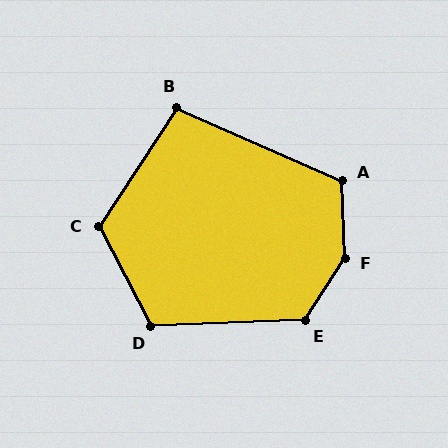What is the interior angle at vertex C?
Approximately 119 degrees (obtuse).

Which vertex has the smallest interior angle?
B, at approximately 100 degrees.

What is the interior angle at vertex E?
Approximately 125 degrees (obtuse).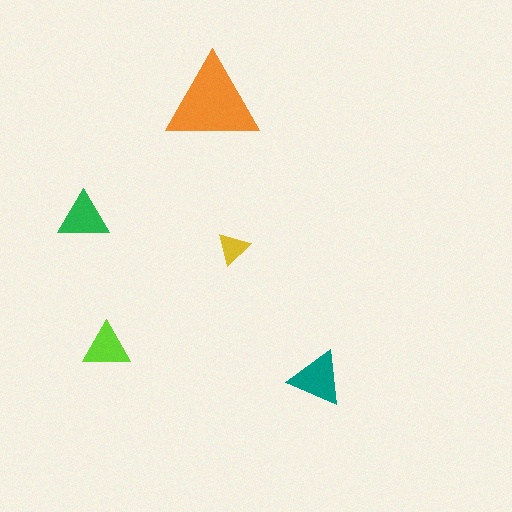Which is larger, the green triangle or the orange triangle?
The orange one.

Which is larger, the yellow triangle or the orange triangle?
The orange one.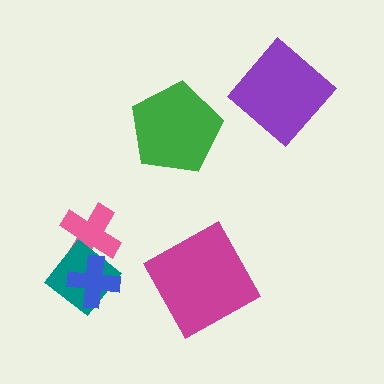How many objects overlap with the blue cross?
2 objects overlap with the blue cross.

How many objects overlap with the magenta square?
0 objects overlap with the magenta square.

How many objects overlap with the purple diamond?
0 objects overlap with the purple diamond.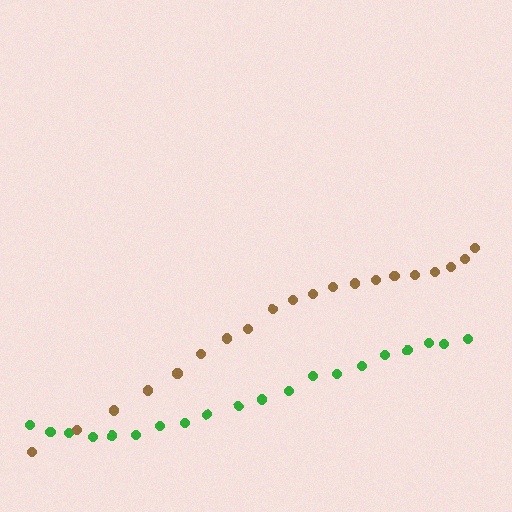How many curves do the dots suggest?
There are 2 distinct paths.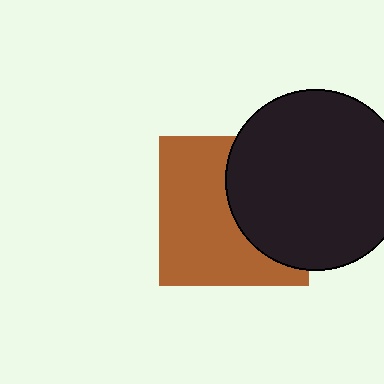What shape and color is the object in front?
The object in front is a black circle.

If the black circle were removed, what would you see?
You would see the complete brown square.